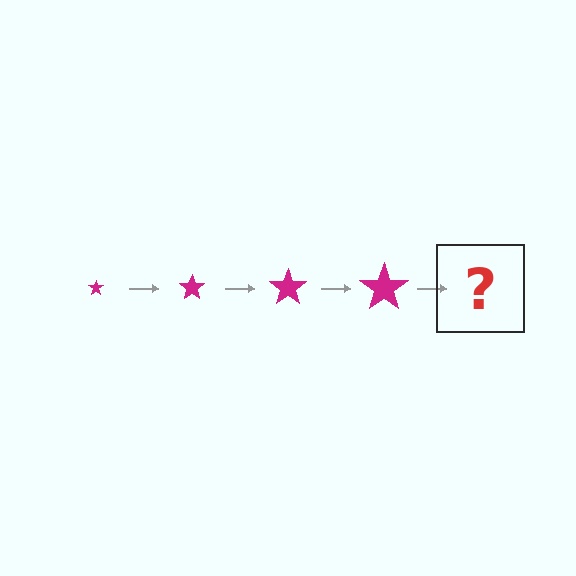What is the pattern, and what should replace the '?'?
The pattern is that the star gets progressively larger each step. The '?' should be a magenta star, larger than the previous one.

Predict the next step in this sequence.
The next step is a magenta star, larger than the previous one.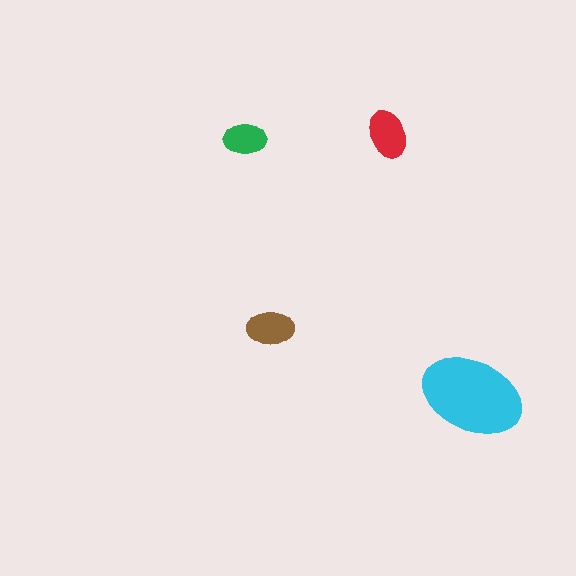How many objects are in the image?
There are 4 objects in the image.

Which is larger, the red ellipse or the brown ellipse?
The red one.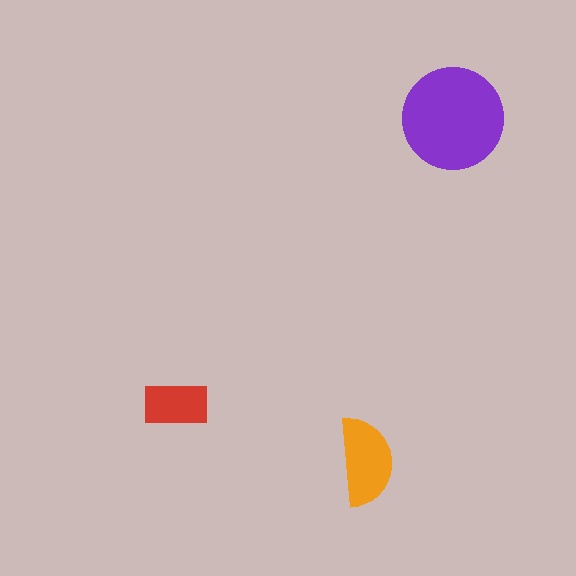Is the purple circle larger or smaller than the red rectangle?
Larger.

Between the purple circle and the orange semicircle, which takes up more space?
The purple circle.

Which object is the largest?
The purple circle.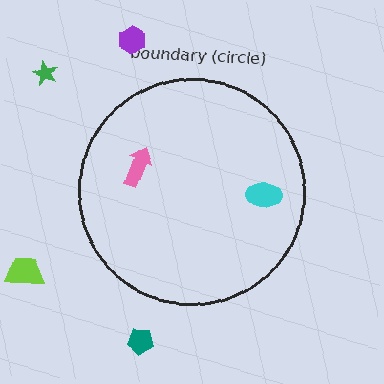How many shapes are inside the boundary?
2 inside, 4 outside.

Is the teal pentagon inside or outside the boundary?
Outside.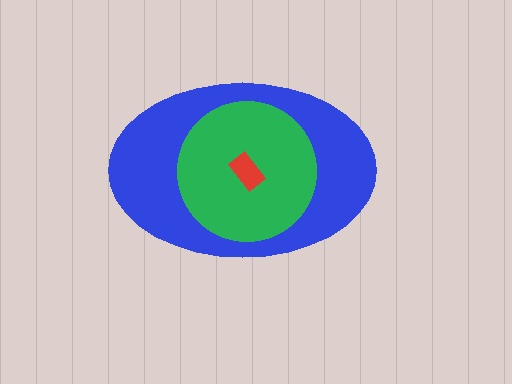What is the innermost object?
The red rectangle.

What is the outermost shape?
The blue ellipse.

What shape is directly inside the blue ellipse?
The green circle.